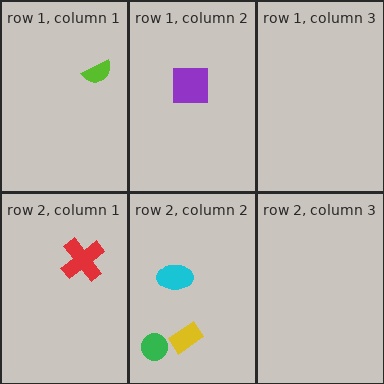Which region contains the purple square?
The row 1, column 2 region.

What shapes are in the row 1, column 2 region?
The purple square.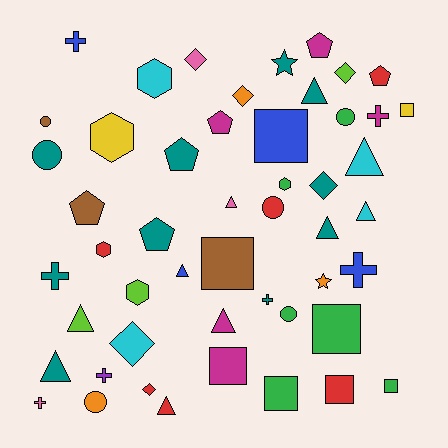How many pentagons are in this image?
There are 6 pentagons.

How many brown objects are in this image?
There are 3 brown objects.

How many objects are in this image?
There are 50 objects.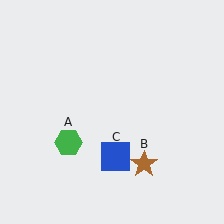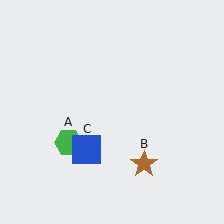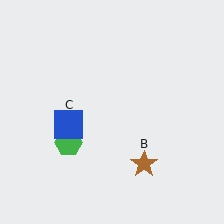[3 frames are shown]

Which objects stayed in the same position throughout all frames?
Green hexagon (object A) and brown star (object B) remained stationary.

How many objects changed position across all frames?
1 object changed position: blue square (object C).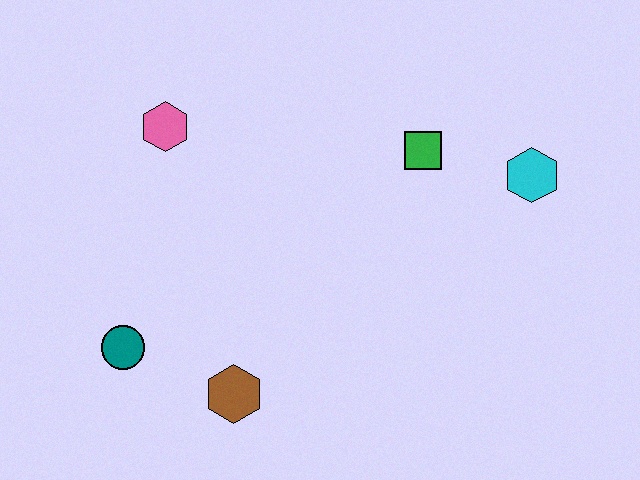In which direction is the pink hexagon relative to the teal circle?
The pink hexagon is above the teal circle.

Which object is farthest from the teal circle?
The cyan hexagon is farthest from the teal circle.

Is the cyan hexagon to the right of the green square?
Yes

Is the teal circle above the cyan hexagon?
No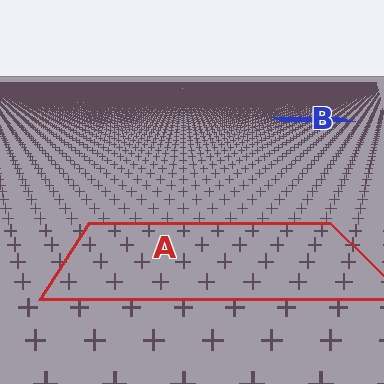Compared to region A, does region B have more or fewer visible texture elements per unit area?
Region B has more texture elements per unit area — they are packed more densely because it is farther away.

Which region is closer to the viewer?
Region A is closer. The texture elements there are larger and more spread out.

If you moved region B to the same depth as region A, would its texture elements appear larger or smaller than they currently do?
They would appear larger. At a closer depth, the same texture elements are projected at a bigger on-screen size.